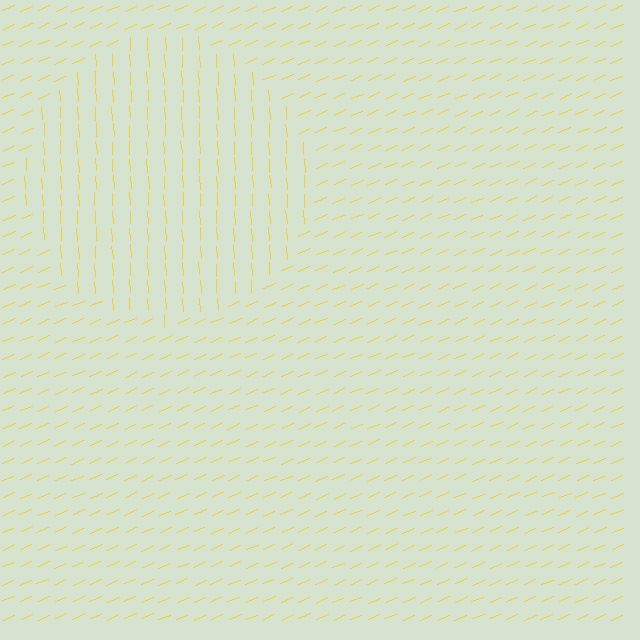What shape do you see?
I see a circle.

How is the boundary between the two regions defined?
The boundary is defined purely by a change in line orientation (approximately 70 degrees difference). All lines are the same color and thickness.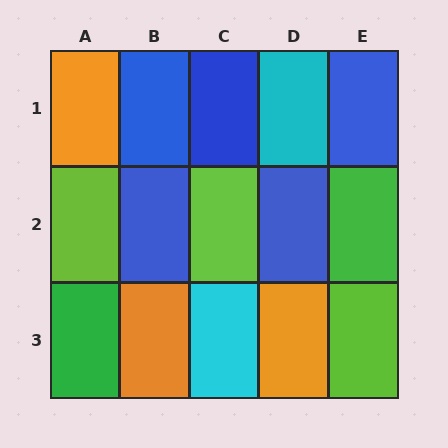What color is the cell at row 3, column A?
Green.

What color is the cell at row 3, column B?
Orange.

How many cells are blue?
5 cells are blue.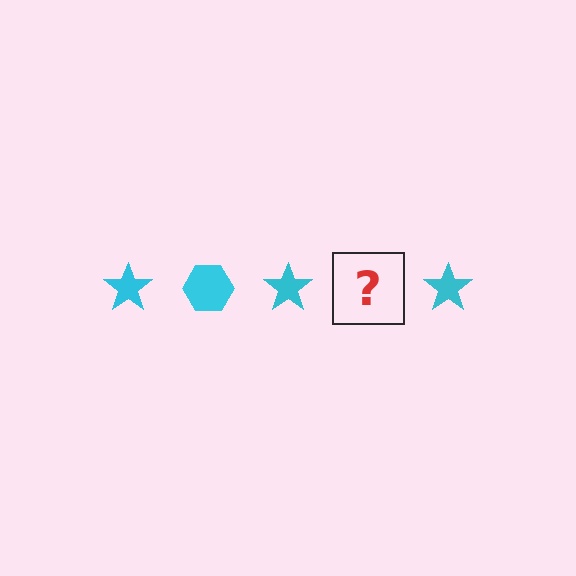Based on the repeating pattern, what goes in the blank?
The blank should be a cyan hexagon.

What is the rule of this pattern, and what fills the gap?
The rule is that the pattern cycles through star, hexagon shapes in cyan. The gap should be filled with a cyan hexagon.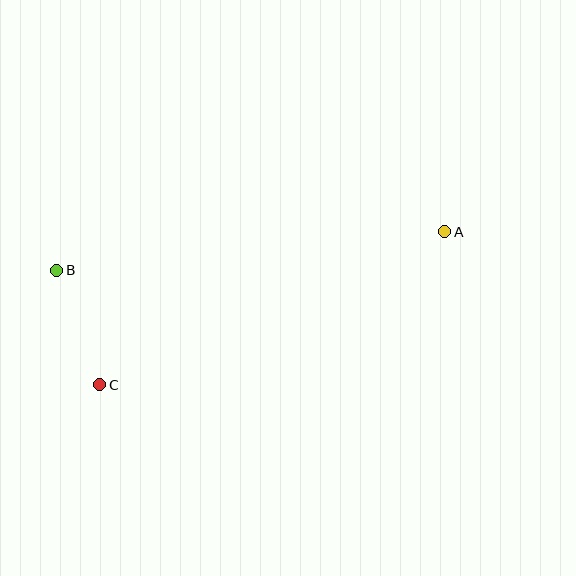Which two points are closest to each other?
Points B and C are closest to each other.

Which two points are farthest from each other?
Points A and B are farthest from each other.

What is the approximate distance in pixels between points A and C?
The distance between A and C is approximately 377 pixels.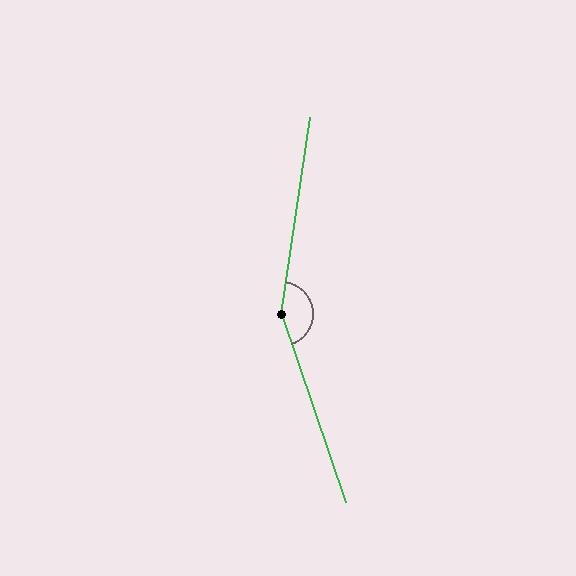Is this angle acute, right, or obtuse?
It is obtuse.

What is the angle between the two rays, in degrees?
Approximately 152 degrees.